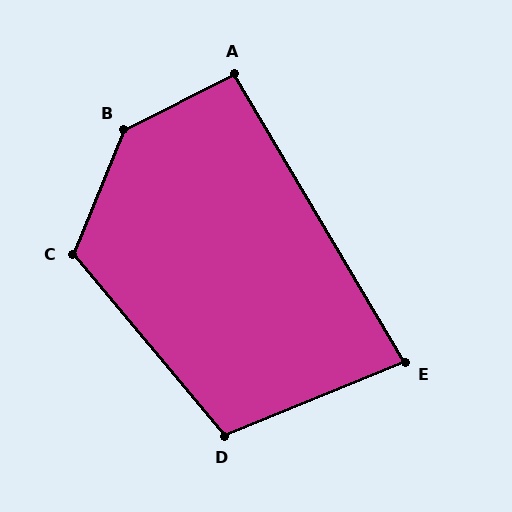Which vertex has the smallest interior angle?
E, at approximately 82 degrees.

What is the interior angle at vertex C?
Approximately 118 degrees (obtuse).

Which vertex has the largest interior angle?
B, at approximately 139 degrees.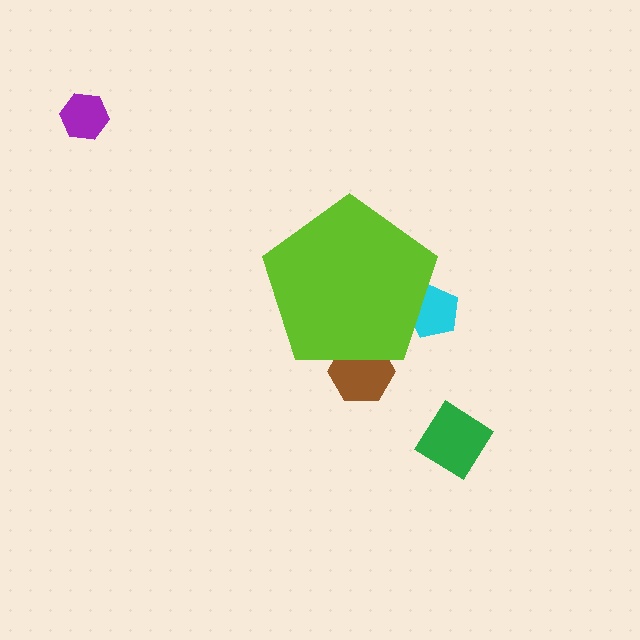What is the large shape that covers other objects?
A lime pentagon.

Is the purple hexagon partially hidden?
No, the purple hexagon is fully visible.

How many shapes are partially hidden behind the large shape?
2 shapes are partially hidden.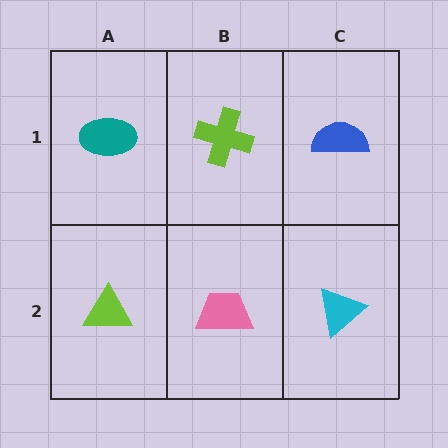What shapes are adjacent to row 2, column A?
A teal ellipse (row 1, column A), a pink trapezoid (row 2, column B).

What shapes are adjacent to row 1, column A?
A lime triangle (row 2, column A), a lime cross (row 1, column B).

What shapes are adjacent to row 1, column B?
A pink trapezoid (row 2, column B), a teal ellipse (row 1, column A), a blue semicircle (row 1, column C).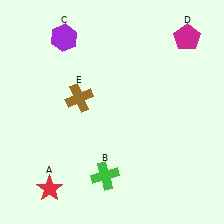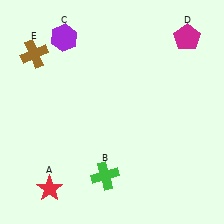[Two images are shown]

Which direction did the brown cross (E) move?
The brown cross (E) moved left.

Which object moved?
The brown cross (E) moved left.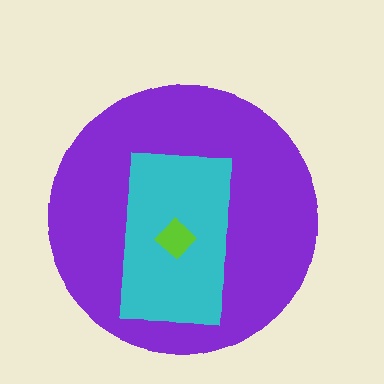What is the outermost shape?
The purple circle.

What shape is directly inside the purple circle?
The cyan rectangle.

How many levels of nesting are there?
3.